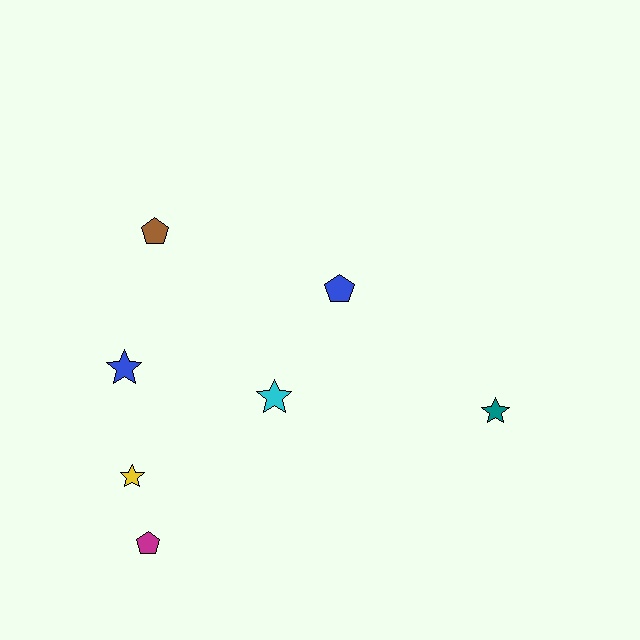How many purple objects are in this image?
There are no purple objects.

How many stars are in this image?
There are 4 stars.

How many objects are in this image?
There are 7 objects.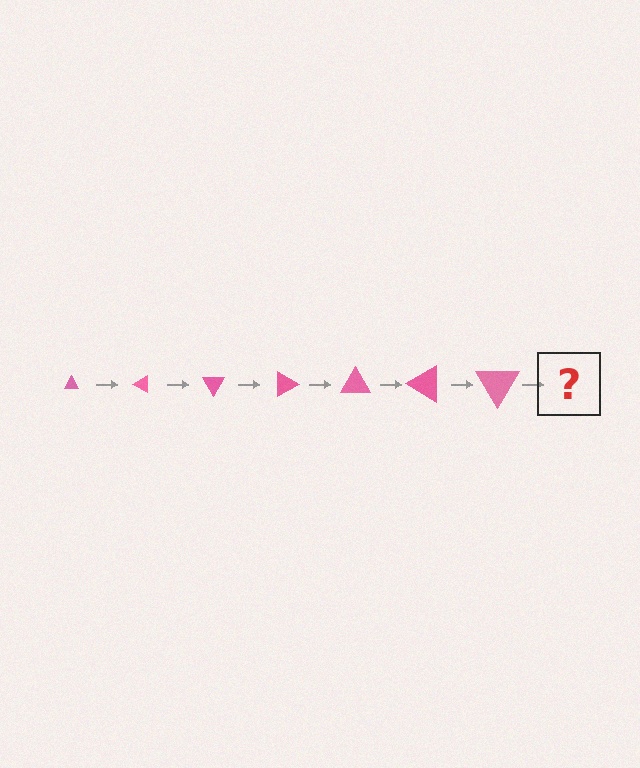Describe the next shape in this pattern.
It should be a triangle, larger than the previous one and rotated 210 degrees from the start.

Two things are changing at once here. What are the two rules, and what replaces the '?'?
The two rules are that the triangle grows larger each step and it rotates 30 degrees each step. The '?' should be a triangle, larger than the previous one and rotated 210 degrees from the start.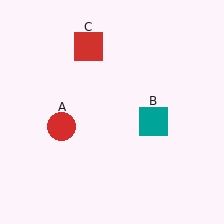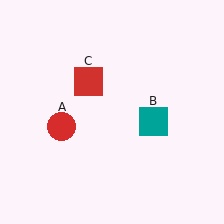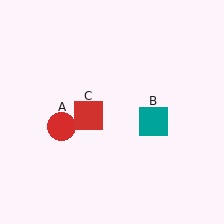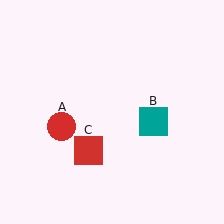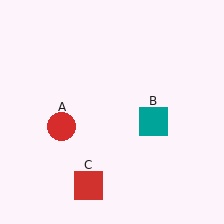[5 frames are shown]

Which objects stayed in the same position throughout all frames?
Red circle (object A) and teal square (object B) remained stationary.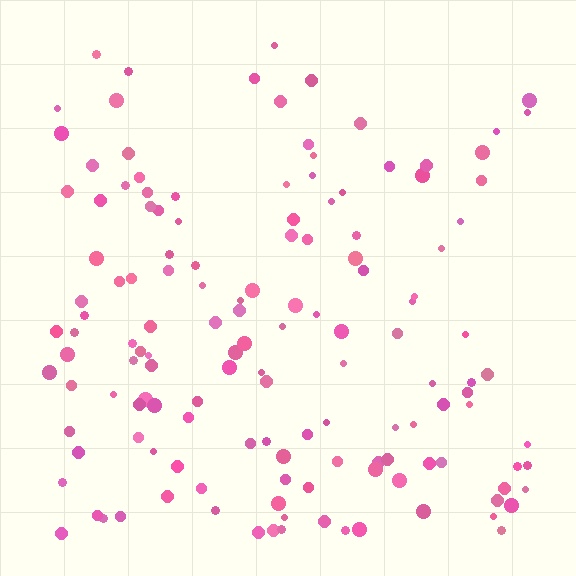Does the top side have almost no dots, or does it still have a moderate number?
Still a moderate number, just noticeably fewer than the bottom.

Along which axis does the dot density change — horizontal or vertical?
Vertical.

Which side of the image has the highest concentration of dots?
The bottom.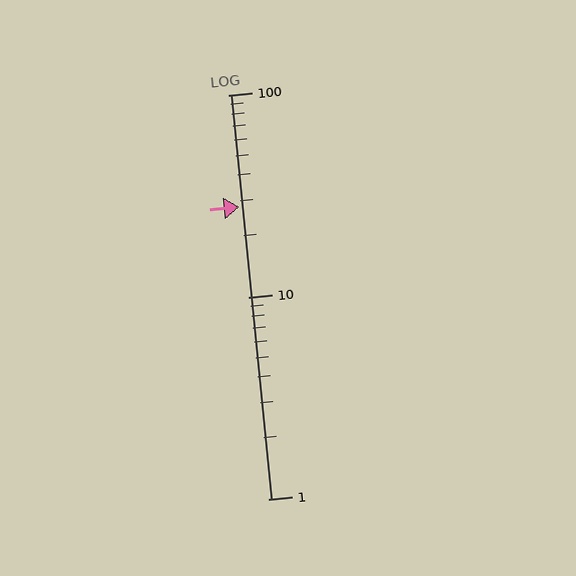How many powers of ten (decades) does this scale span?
The scale spans 2 decades, from 1 to 100.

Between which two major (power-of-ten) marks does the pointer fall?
The pointer is between 10 and 100.